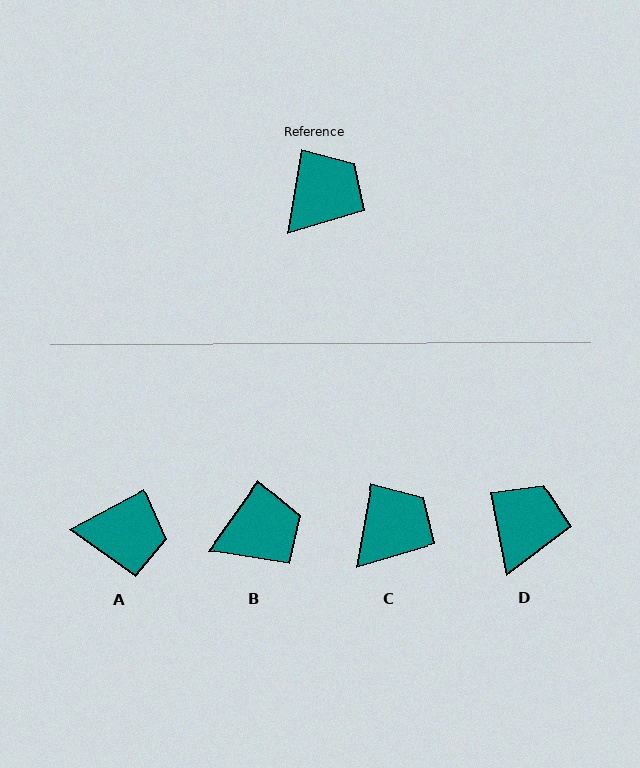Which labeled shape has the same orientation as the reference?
C.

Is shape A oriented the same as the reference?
No, it is off by about 52 degrees.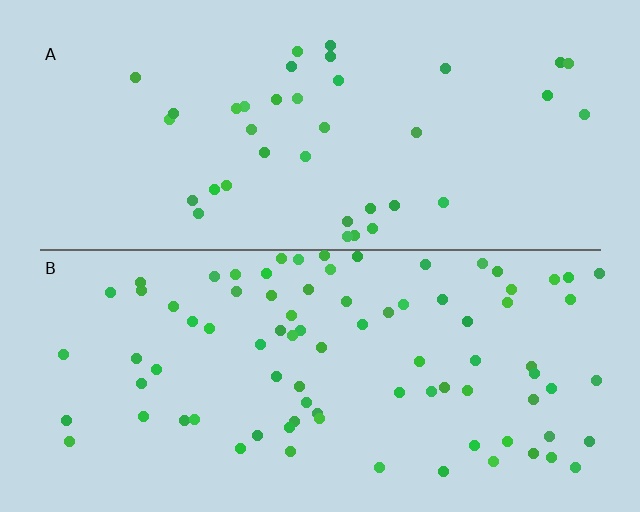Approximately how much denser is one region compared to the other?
Approximately 2.2× — region B over region A.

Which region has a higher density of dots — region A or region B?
B (the bottom).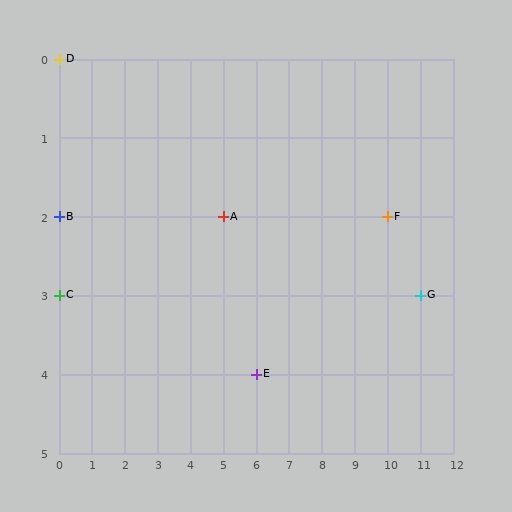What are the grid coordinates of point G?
Point G is at grid coordinates (11, 3).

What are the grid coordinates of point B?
Point B is at grid coordinates (0, 2).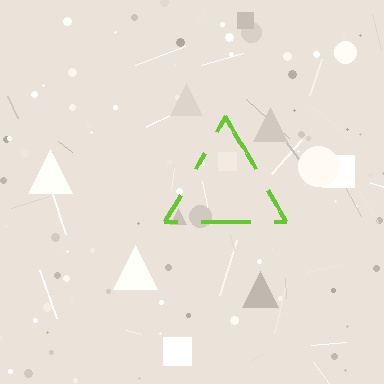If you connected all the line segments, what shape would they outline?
They would outline a triangle.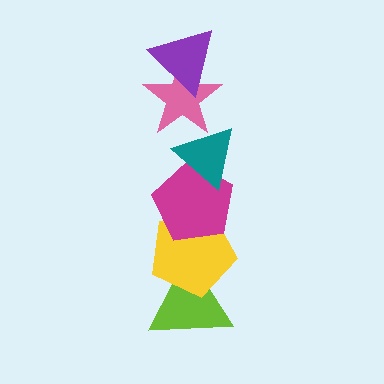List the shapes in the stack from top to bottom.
From top to bottom: the purple triangle, the pink star, the teal triangle, the magenta pentagon, the yellow pentagon, the lime triangle.